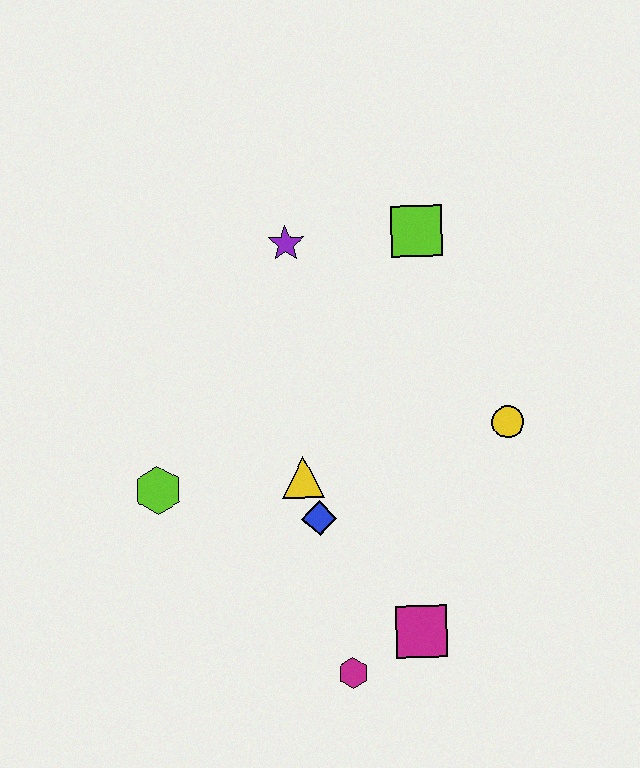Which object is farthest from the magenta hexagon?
The lime square is farthest from the magenta hexagon.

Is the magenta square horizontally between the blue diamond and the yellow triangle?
No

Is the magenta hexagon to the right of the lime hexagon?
Yes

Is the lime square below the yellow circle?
No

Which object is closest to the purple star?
The lime square is closest to the purple star.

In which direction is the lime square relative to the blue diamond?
The lime square is above the blue diamond.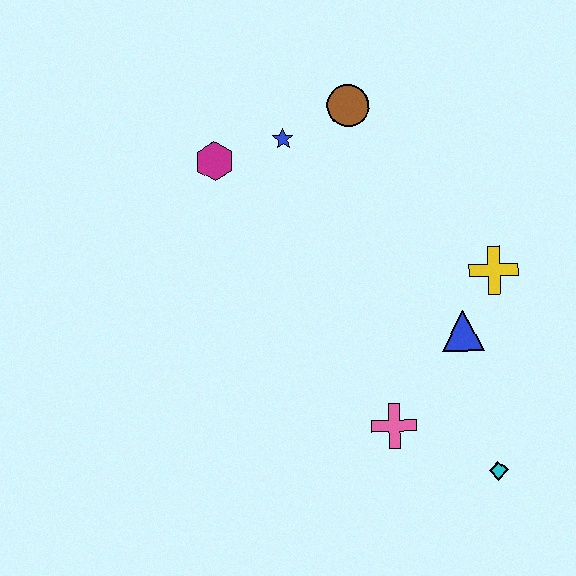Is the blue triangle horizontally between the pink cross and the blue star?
No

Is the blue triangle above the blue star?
No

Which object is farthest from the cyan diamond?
The magenta hexagon is farthest from the cyan diamond.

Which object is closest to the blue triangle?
The yellow cross is closest to the blue triangle.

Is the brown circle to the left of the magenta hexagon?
No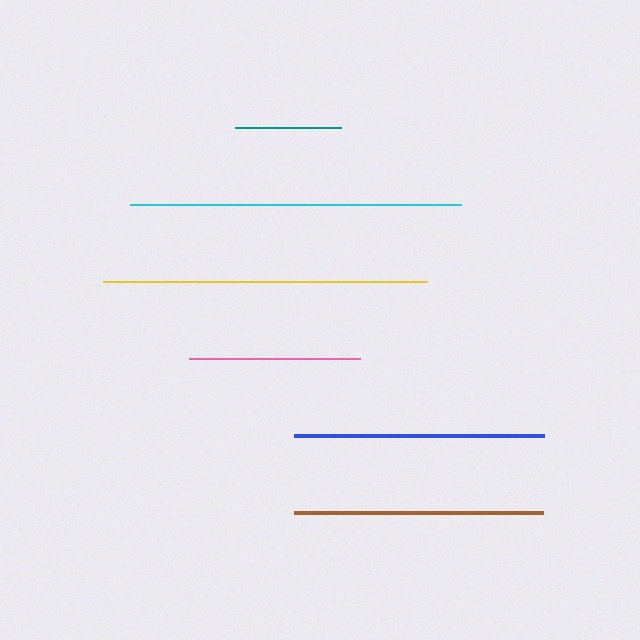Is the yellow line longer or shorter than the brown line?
The yellow line is longer than the brown line.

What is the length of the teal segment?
The teal segment is approximately 107 pixels long.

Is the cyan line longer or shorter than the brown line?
The cyan line is longer than the brown line.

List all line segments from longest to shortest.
From longest to shortest: cyan, yellow, blue, brown, pink, teal.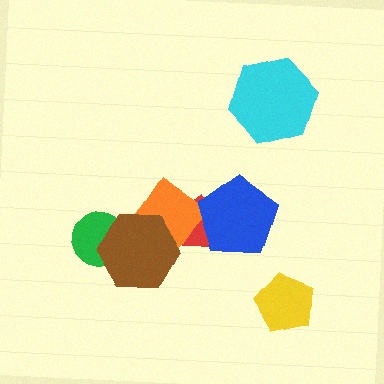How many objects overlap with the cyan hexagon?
0 objects overlap with the cyan hexagon.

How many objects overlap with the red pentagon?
2 objects overlap with the red pentagon.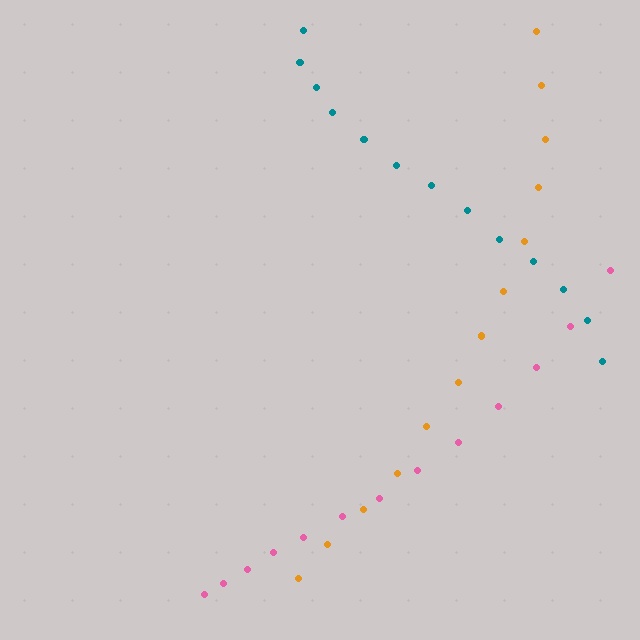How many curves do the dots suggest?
There are 3 distinct paths.